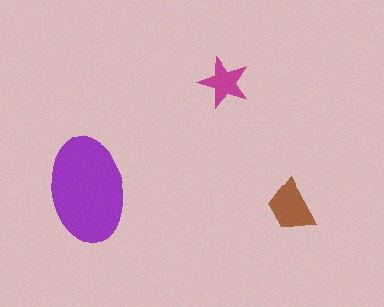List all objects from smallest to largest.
The magenta star, the brown trapezoid, the purple ellipse.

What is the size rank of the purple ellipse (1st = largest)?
1st.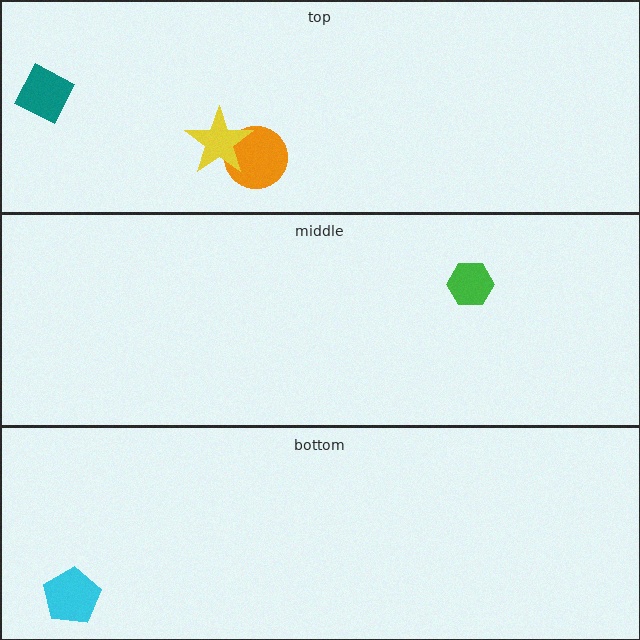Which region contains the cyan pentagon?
The bottom region.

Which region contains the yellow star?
The top region.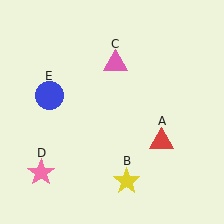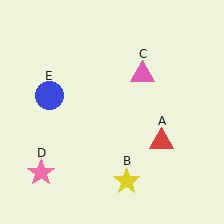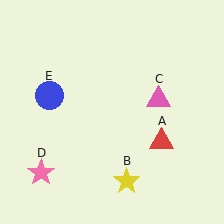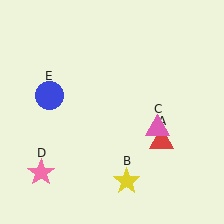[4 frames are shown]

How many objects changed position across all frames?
1 object changed position: pink triangle (object C).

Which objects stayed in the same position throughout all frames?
Red triangle (object A) and yellow star (object B) and pink star (object D) and blue circle (object E) remained stationary.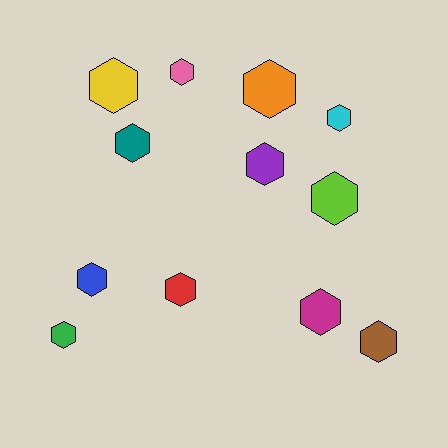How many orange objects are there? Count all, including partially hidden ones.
There is 1 orange object.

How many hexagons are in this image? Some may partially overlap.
There are 12 hexagons.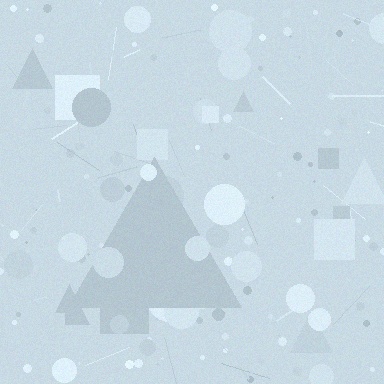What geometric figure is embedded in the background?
A triangle is embedded in the background.